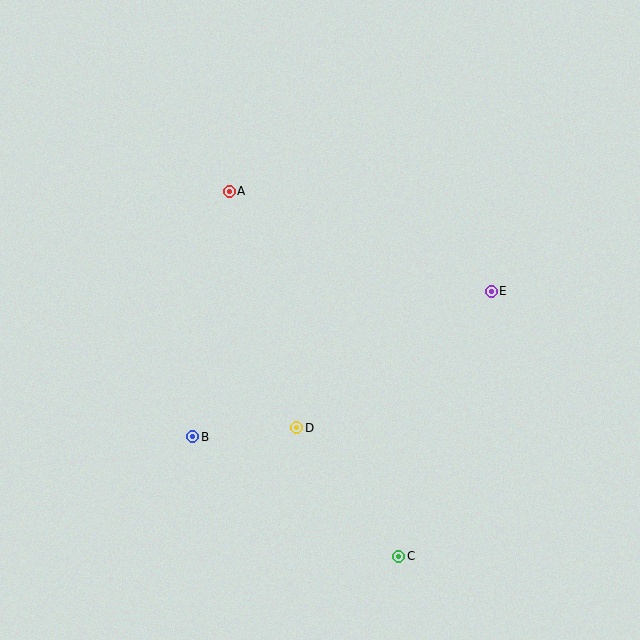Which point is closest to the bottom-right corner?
Point C is closest to the bottom-right corner.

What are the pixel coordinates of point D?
Point D is at (297, 428).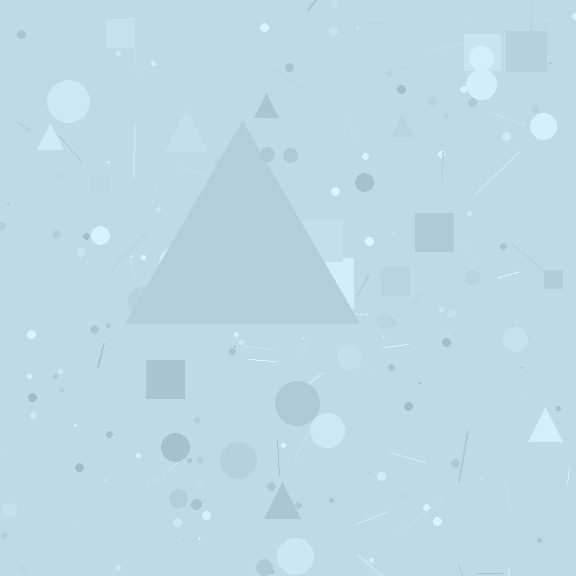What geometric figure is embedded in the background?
A triangle is embedded in the background.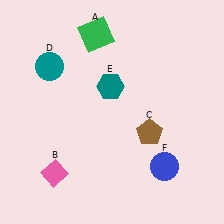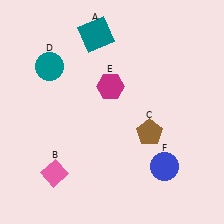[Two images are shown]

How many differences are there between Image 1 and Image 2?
There are 2 differences between the two images.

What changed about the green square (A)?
In Image 1, A is green. In Image 2, it changed to teal.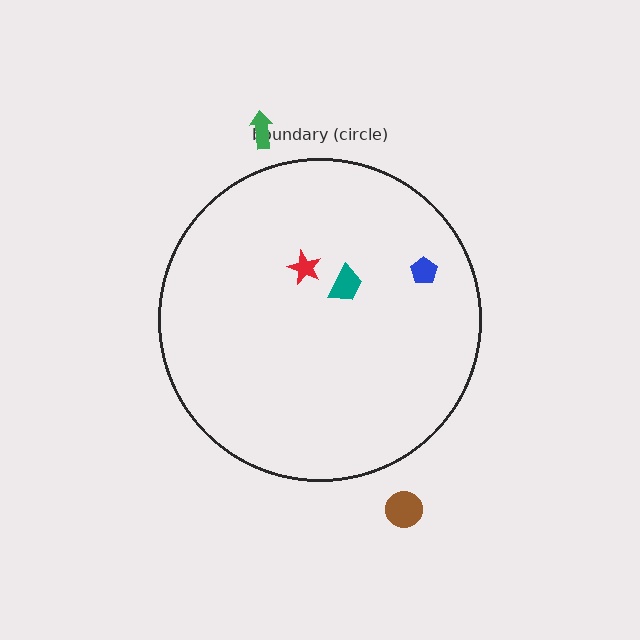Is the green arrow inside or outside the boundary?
Outside.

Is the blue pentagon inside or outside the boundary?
Inside.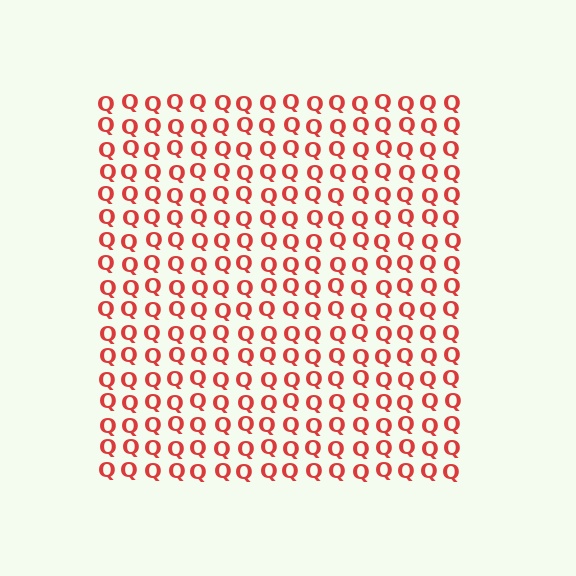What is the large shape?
The large shape is a square.